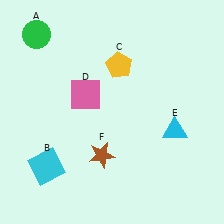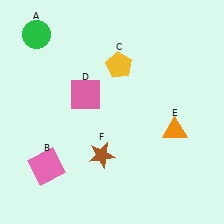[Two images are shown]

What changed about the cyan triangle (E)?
In Image 1, E is cyan. In Image 2, it changed to orange.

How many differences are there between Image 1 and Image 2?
There are 2 differences between the two images.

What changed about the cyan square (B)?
In Image 1, B is cyan. In Image 2, it changed to pink.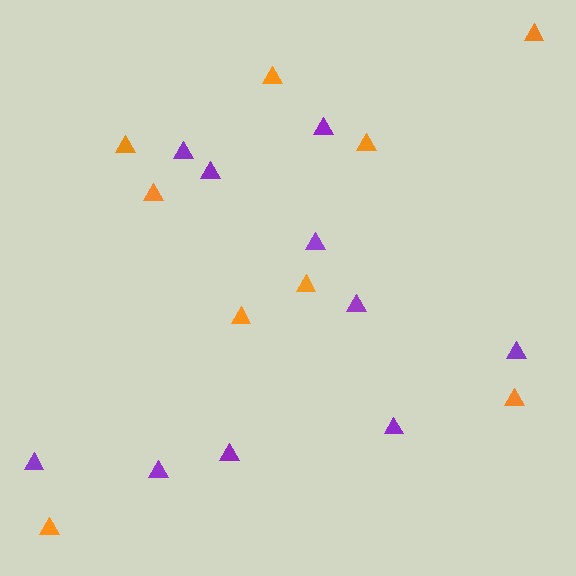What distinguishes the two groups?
There are 2 groups: one group of purple triangles (10) and one group of orange triangles (9).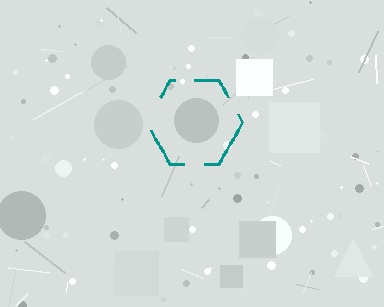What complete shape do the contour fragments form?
The contour fragments form a hexagon.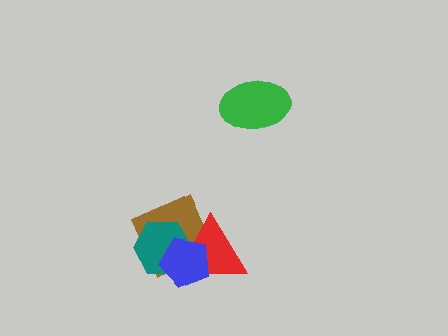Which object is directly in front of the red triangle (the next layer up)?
The teal hexagon is directly in front of the red triangle.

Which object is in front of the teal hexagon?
The blue pentagon is in front of the teal hexagon.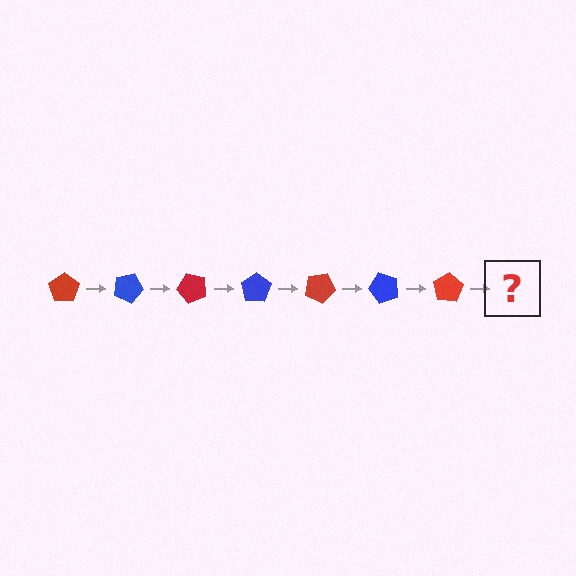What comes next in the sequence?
The next element should be a blue pentagon, rotated 175 degrees from the start.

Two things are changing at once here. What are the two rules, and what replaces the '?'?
The two rules are that it rotates 25 degrees each step and the color cycles through red and blue. The '?' should be a blue pentagon, rotated 175 degrees from the start.